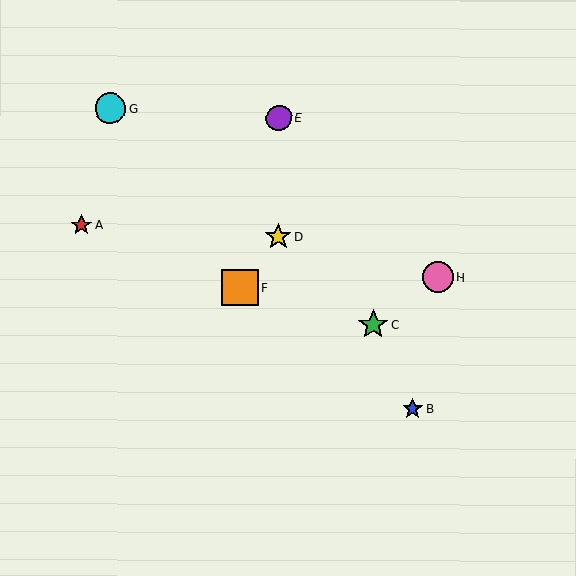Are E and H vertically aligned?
No, E is at x≈279 and H is at x≈438.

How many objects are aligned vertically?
2 objects (D, E) are aligned vertically.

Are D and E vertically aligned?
Yes, both are at x≈279.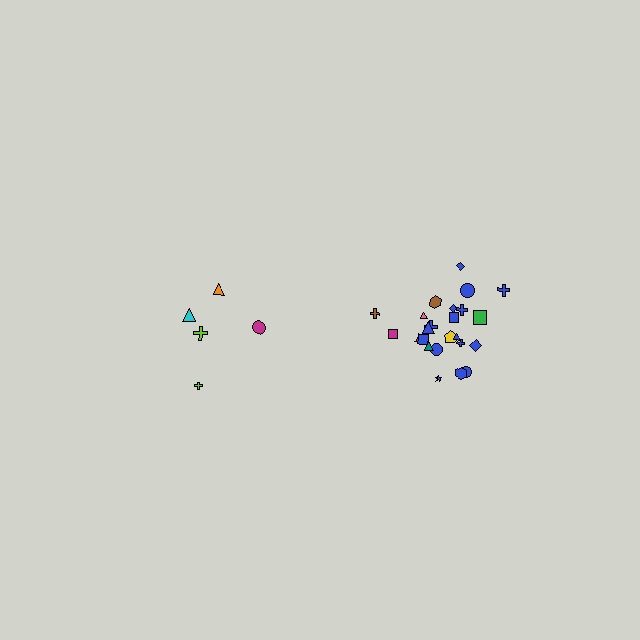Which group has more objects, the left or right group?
The right group.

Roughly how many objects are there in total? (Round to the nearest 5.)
Roughly 30 objects in total.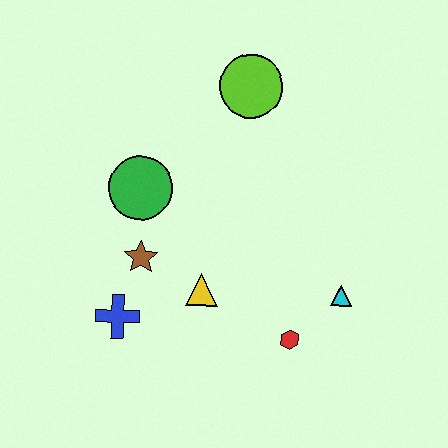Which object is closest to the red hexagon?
The cyan triangle is closest to the red hexagon.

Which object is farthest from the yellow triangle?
The lime circle is farthest from the yellow triangle.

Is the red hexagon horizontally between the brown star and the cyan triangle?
Yes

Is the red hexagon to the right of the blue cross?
Yes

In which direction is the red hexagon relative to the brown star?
The red hexagon is to the right of the brown star.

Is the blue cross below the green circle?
Yes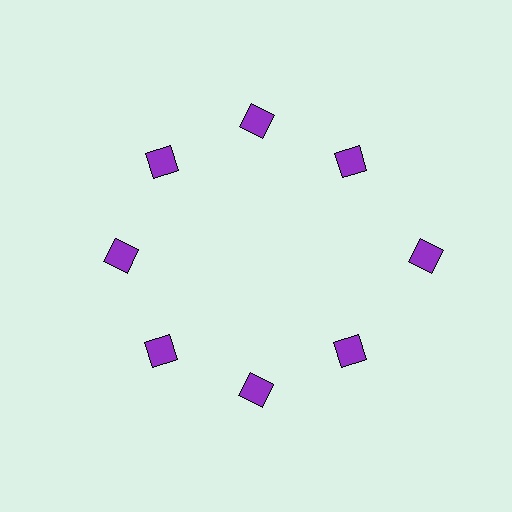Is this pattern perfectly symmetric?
No. The 8 purple squares are arranged in a ring, but one element near the 3 o'clock position is pushed outward from the center, breaking the 8-fold rotational symmetry.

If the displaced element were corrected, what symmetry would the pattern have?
It would have 8-fold rotational symmetry — the pattern would map onto itself every 45 degrees.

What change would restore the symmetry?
The symmetry would be restored by moving it inward, back onto the ring so that all 8 squares sit at equal angles and equal distance from the center.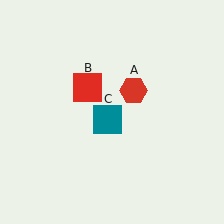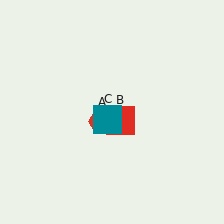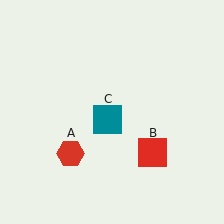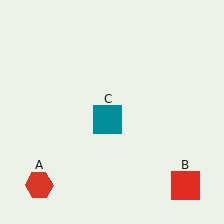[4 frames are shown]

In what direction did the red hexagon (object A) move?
The red hexagon (object A) moved down and to the left.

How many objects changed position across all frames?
2 objects changed position: red hexagon (object A), red square (object B).